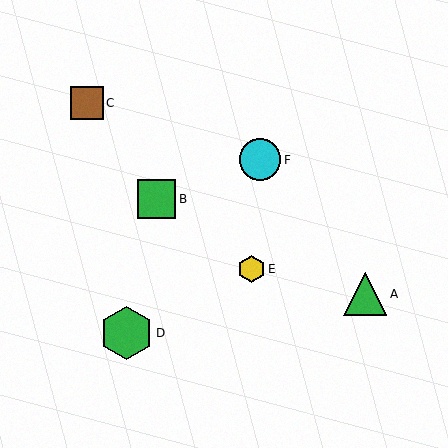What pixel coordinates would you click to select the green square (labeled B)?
Click at (156, 199) to select the green square B.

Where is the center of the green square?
The center of the green square is at (156, 199).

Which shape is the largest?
The green hexagon (labeled D) is the largest.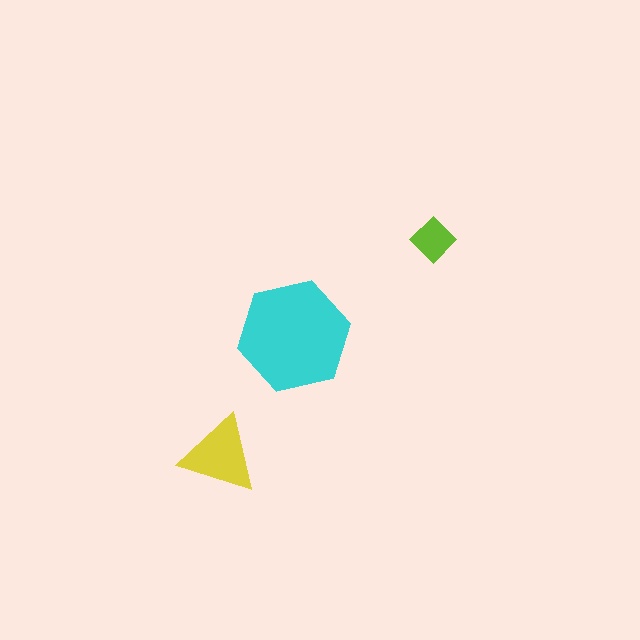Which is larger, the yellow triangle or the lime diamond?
The yellow triangle.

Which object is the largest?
The cyan hexagon.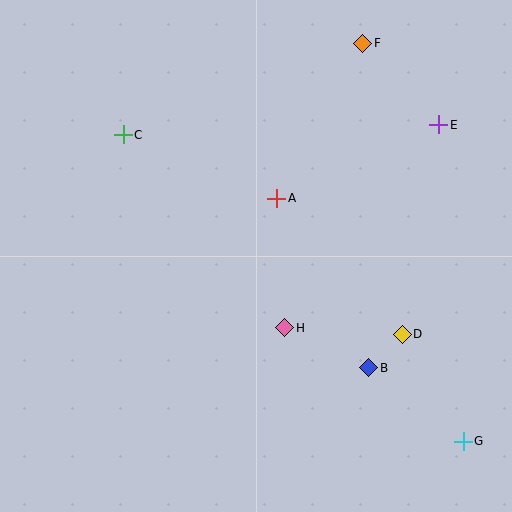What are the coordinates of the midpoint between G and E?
The midpoint between G and E is at (451, 283).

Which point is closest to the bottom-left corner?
Point H is closest to the bottom-left corner.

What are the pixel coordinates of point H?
Point H is at (285, 328).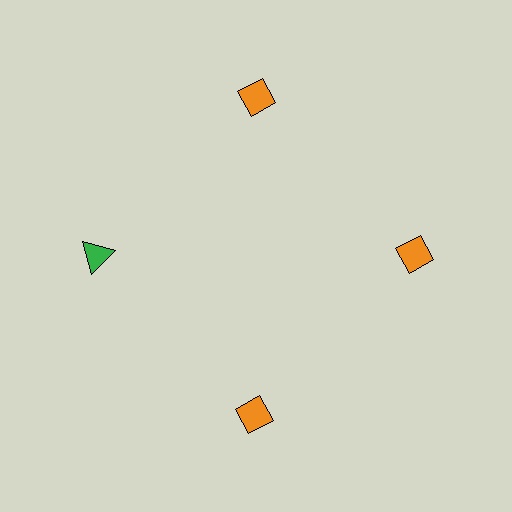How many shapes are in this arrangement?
There are 4 shapes arranged in a ring pattern.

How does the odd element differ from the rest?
It differs in both color (green instead of orange) and shape (triangle instead of diamond).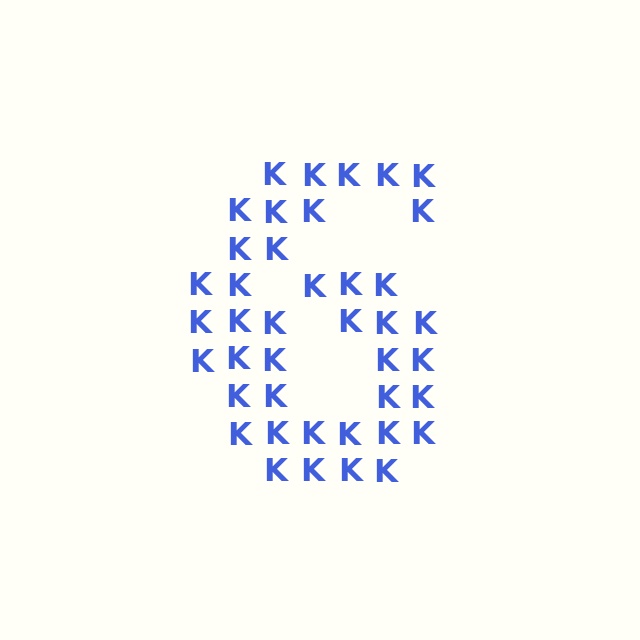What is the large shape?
The large shape is the digit 6.